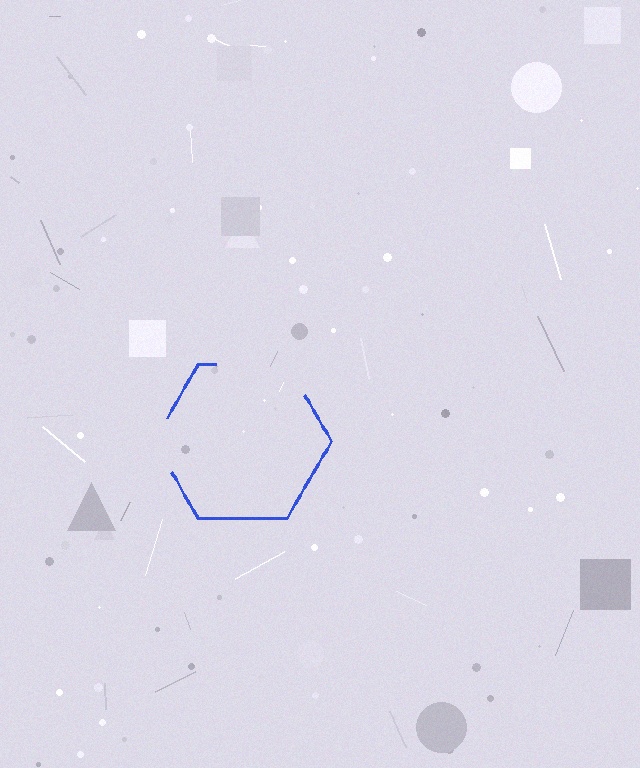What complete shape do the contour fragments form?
The contour fragments form a hexagon.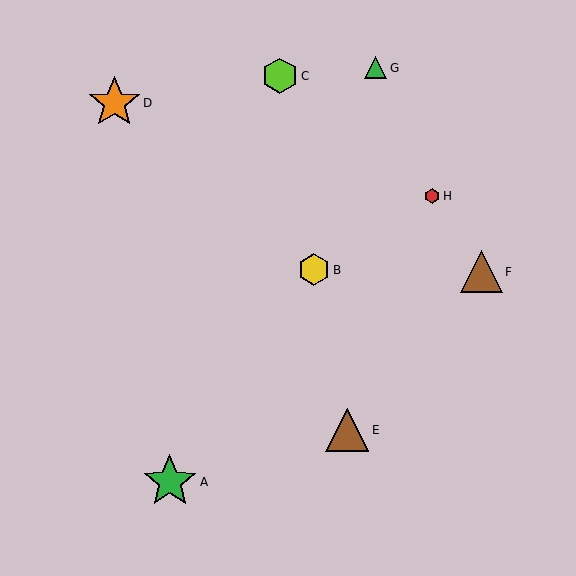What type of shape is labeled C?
Shape C is a lime hexagon.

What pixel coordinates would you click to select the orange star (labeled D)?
Click at (114, 103) to select the orange star D.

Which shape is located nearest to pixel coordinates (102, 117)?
The orange star (labeled D) at (114, 103) is nearest to that location.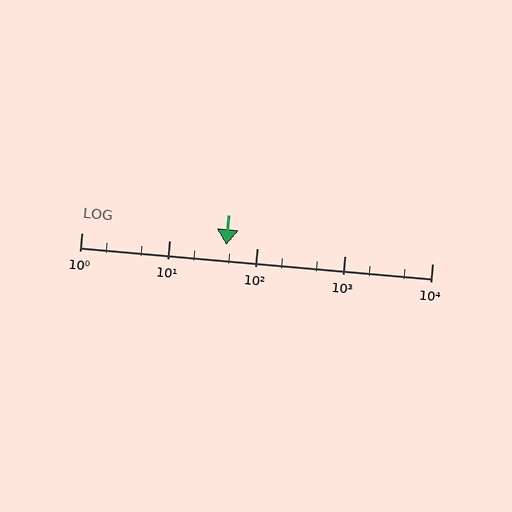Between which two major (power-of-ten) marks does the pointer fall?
The pointer is between 10 and 100.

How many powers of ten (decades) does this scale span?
The scale spans 4 decades, from 1 to 10000.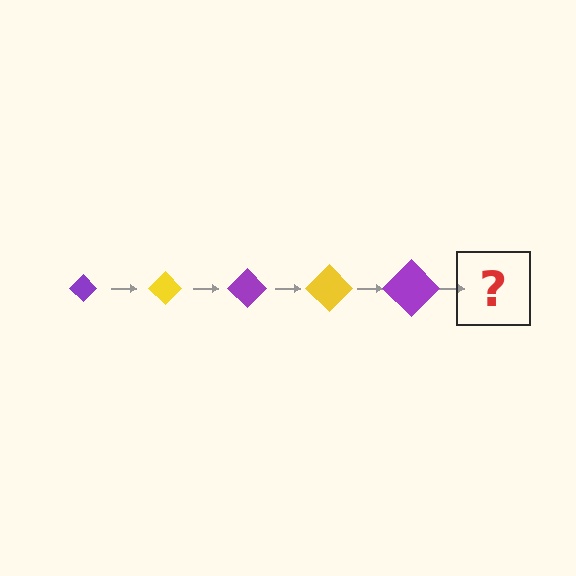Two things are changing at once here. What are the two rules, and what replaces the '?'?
The two rules are that the diamond grows larger each step and the color cycles through purple and yellow. The '?' should be a yellow diamond, larger than the previous one.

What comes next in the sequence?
The next element should be a yellow diamond, larger than the previous one.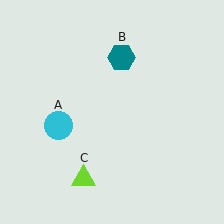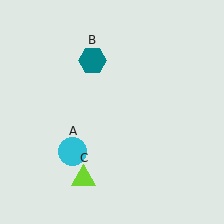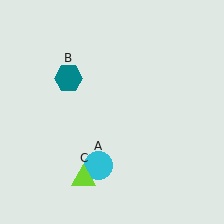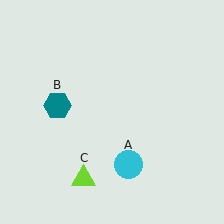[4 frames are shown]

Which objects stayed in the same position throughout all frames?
Lime triangle (object C) remained stationary.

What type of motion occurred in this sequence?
The cyan circle (object A), teal hexagon (object B) rotated counterclockwise around the center of the scene.